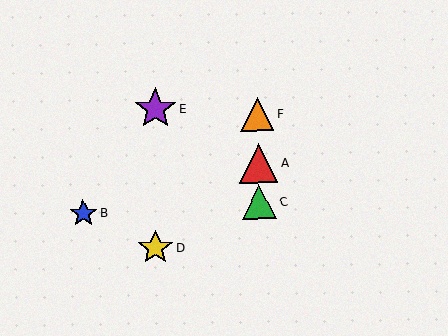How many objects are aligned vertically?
3 objects (A, C, F) are aligned vertically.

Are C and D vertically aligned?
No, C is at x≈259 and D is at x≈156.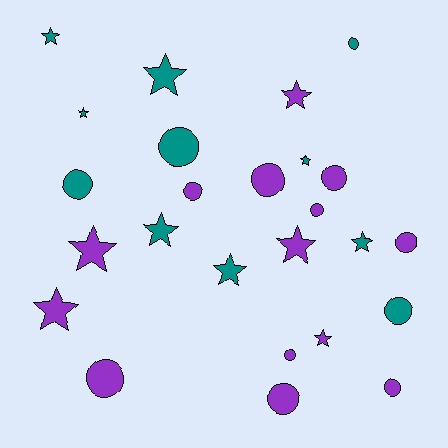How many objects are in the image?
There are 25 objects.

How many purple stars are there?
There are 5 purple stars.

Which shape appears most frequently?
Circle, with 13 objects.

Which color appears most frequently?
Purple, with 14 objects.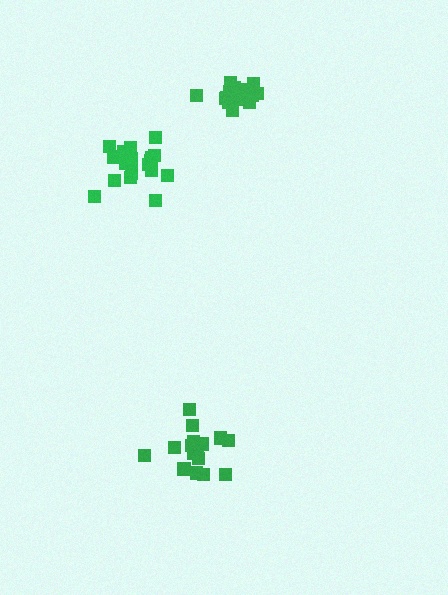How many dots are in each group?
Group 1: 16 dots, Group 2: 15 dots, Group 3: 20 dots (51 total).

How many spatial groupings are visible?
There are 3 spatial groupings.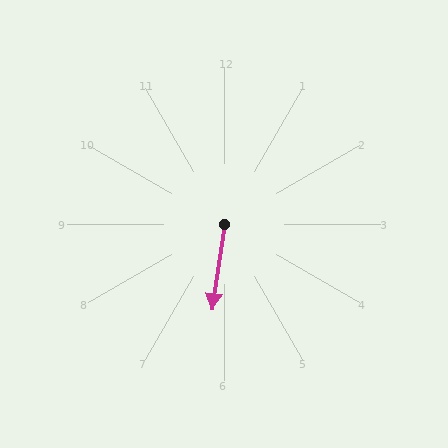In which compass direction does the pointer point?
South.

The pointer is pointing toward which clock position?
Roughly 6 o'clock.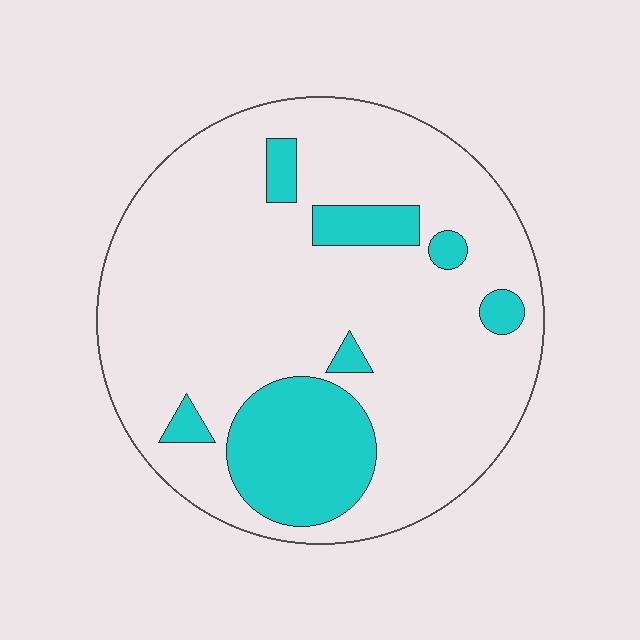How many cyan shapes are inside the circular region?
7.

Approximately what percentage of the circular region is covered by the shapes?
Approximately 20%.